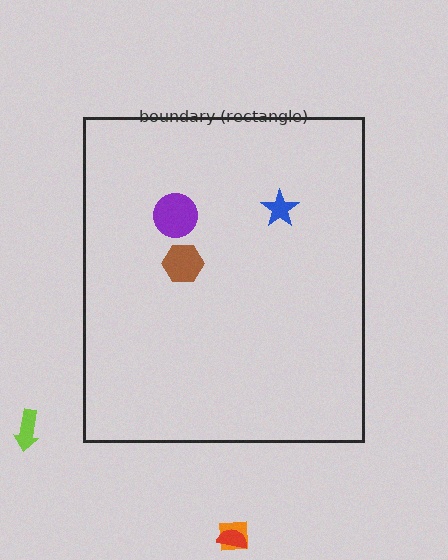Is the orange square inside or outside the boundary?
Outside.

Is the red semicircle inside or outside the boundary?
Outside.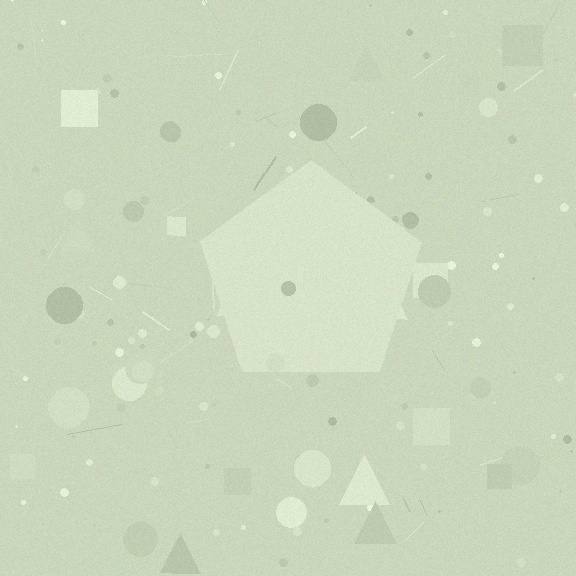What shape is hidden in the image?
A pentagon is hidden in the image.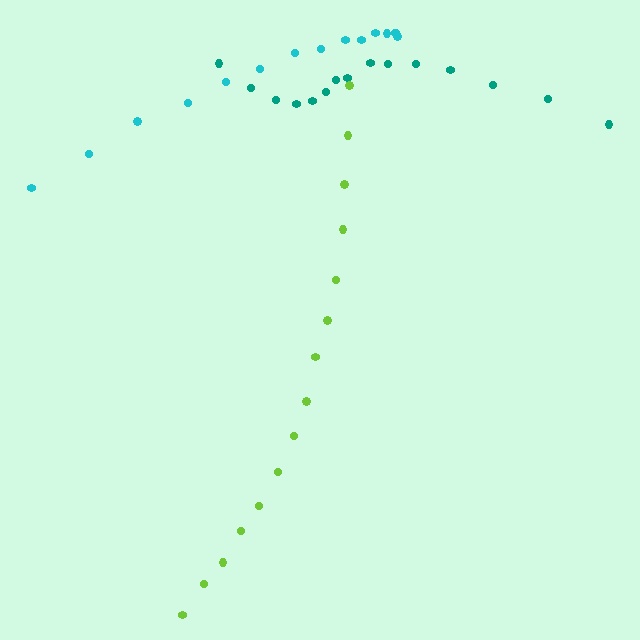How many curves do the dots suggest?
There are 3 distinct paths.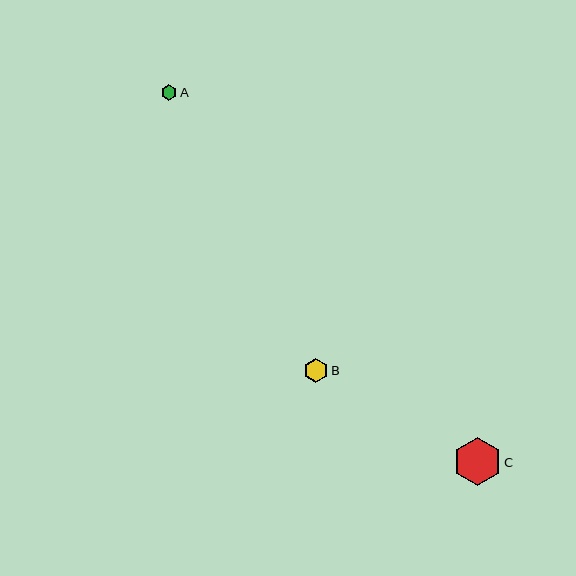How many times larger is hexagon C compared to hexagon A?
Hexagon C is approximately 3.1 times the size of hexagon A.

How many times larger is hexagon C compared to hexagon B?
Hexagon C is approximately 2.0 times the size of hexagon B.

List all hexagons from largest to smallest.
From largest to smallest: C, B, A.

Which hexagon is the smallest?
Hexagon A is the smallest with a size of approximately 15 pixels.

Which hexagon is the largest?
Hexagon C is the largest with a size of approximately 48 pixels.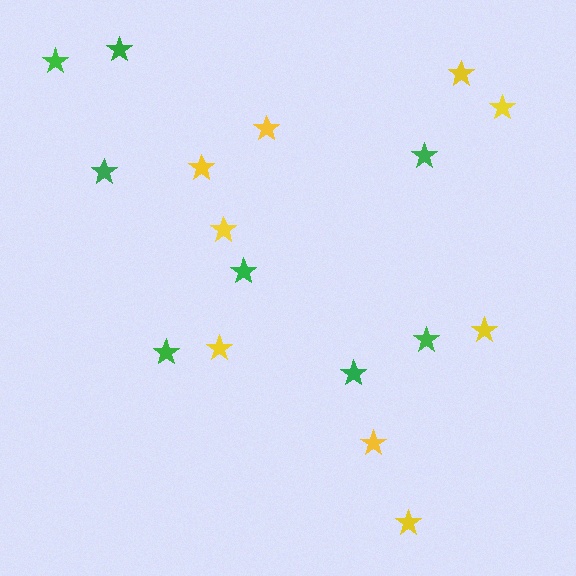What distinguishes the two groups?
There are 2 groups: one group of green stars (8) and one group of yellow stars (9).